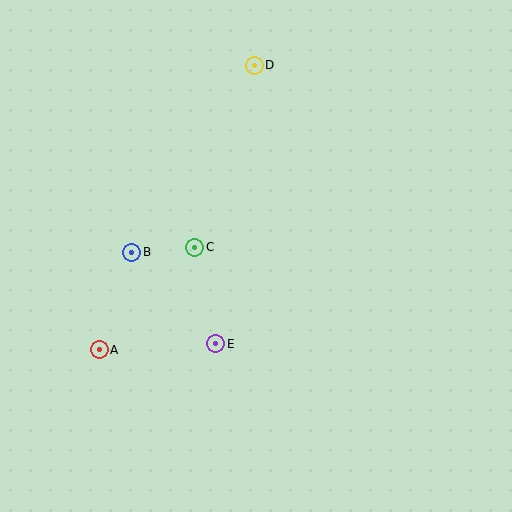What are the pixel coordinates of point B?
Point B is at (132, 252).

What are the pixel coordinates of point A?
Point A is at (99, 350).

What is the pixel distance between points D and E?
The distance between D and E is 281 pixels.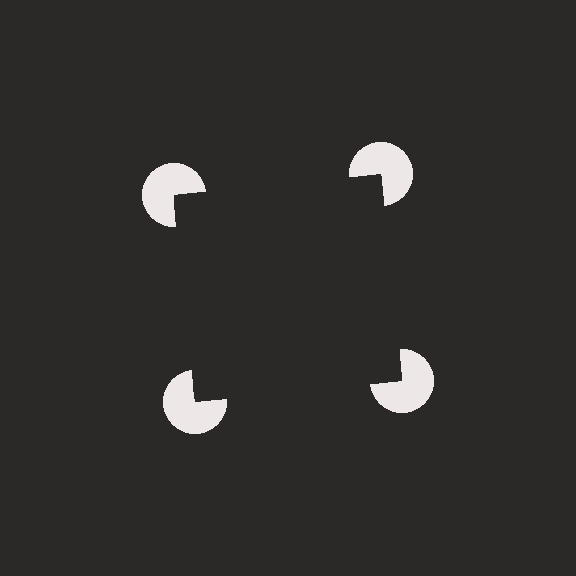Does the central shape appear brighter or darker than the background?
It typically appears slightly darker than the background, even though no actual brightness change is drawn.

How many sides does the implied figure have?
4 sides.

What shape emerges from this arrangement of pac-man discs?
An illusory square — its edges are inferred from the aligned wedge cuts in the pac-man discs, not physically drawn.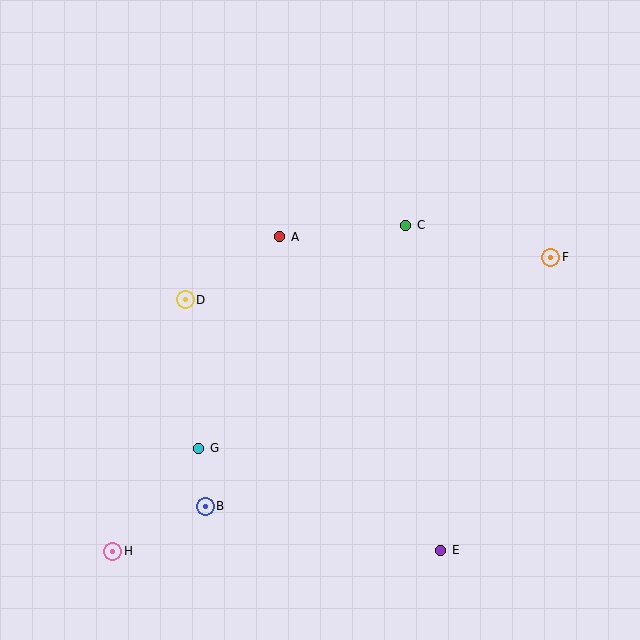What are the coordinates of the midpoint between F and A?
The midpoint between F and A is at (415, 247).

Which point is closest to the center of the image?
Point A at (280, 237) is closest to the center.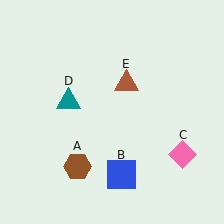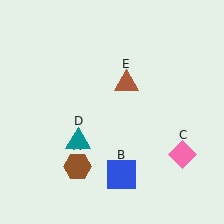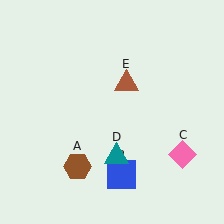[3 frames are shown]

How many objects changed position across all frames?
1 object changed position: teal triangle (object D).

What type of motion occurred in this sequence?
The teal triangle (object D) rotated counterclockwise around the center of the scene.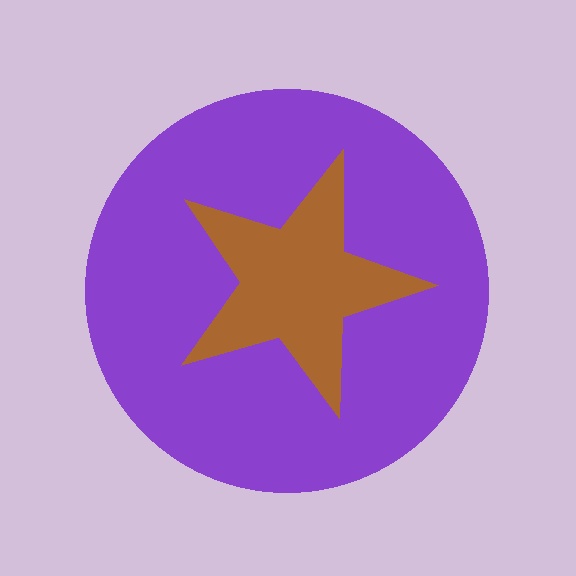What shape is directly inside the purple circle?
The brown star.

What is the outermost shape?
The purple circle.